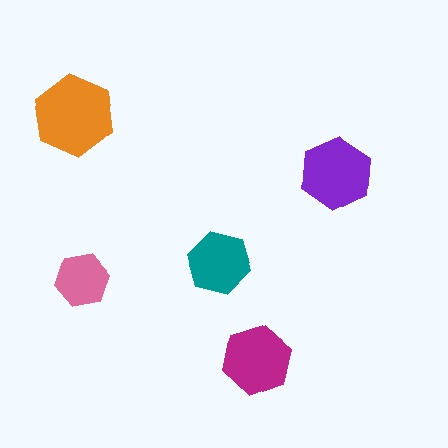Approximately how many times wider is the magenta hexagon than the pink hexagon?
About 1.5 times wider.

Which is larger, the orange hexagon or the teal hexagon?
The orange one.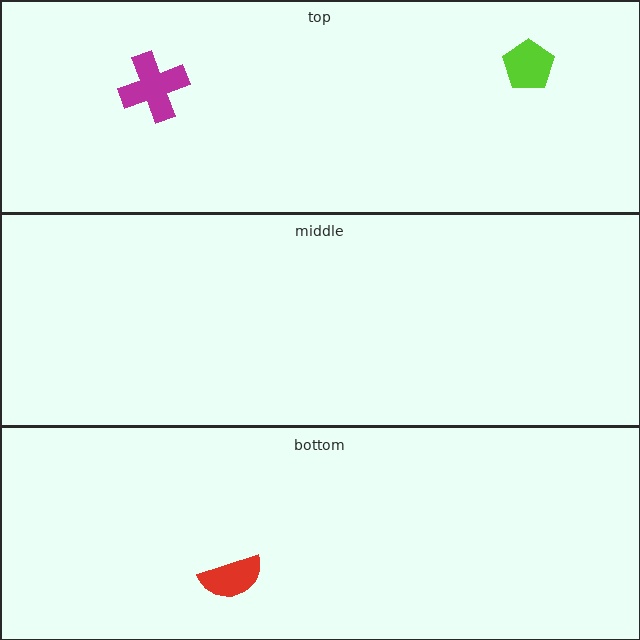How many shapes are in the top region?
2.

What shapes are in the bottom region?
The red semicircle.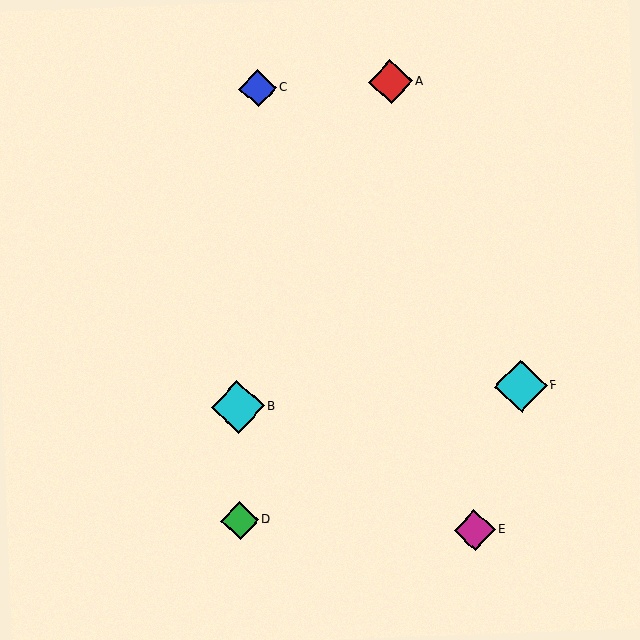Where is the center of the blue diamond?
The center of the blue diamond is at (258, 88).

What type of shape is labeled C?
Shape C is a blue diamond.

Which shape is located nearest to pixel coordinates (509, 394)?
The cyan diamond (labeled F) at (521, 386) is nearest to that location.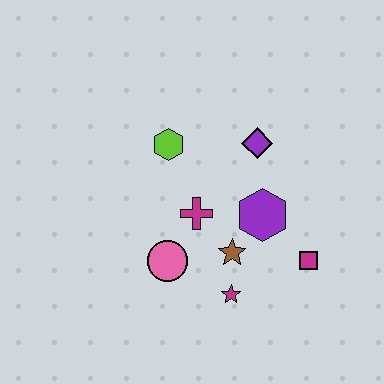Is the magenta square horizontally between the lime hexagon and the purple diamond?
No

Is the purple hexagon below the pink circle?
No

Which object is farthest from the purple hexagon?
The lime hexagon is farthest from the purple hexagon.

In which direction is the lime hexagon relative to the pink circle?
The lime hexagon is above the pink circle.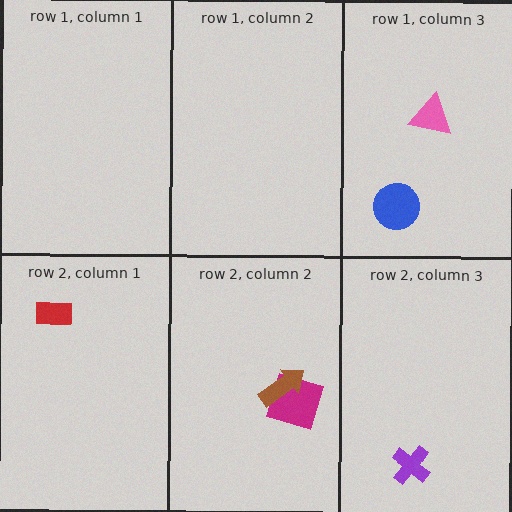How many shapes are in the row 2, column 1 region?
1.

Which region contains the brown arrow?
The row 2, column 2 region.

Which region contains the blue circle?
The row 1, column 3 region.